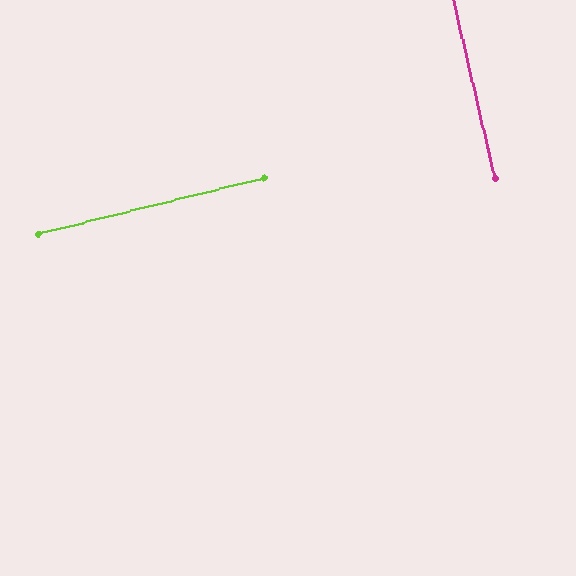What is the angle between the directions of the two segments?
Approximately 89 degrees.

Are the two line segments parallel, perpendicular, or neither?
Perpendicular — they meet at approximately 89°.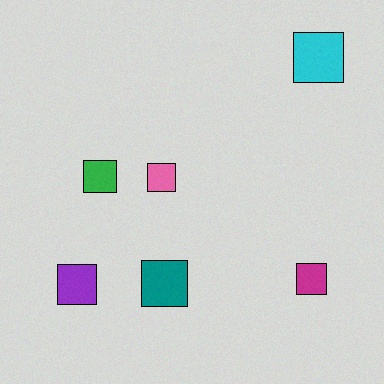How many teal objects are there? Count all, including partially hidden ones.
There is 1 teal object.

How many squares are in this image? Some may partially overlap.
There are 6 squares.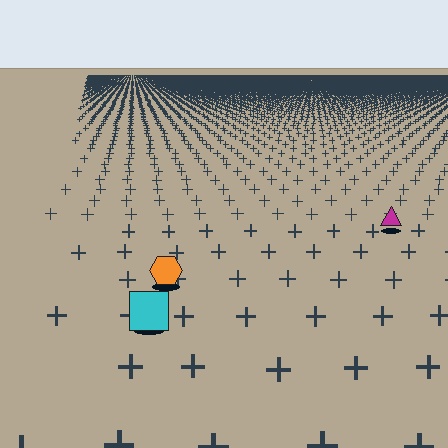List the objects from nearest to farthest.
From nearest to farthest: the cyan square, the orange hexagon, the magenta triangle.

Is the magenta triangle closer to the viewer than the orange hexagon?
No. The orange hexagon is closer — you can tell from the texture gradient: the ground texture is coarser near it.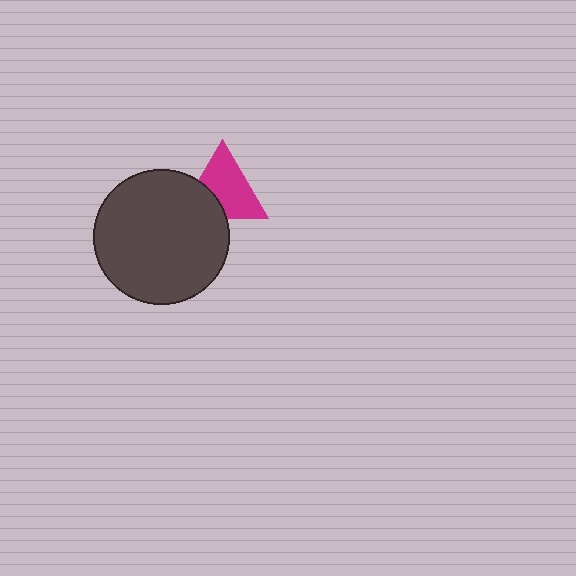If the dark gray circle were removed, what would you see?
You would see the complete magenta triangle.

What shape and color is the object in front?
The object in front is a dark gray circle.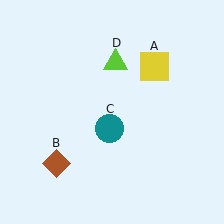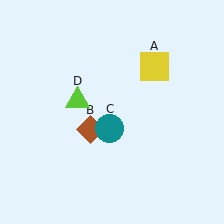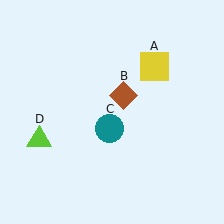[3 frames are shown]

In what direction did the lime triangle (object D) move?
The lime triangle (object D) moved down and to the left.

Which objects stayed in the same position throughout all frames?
Yellow square (object A) and teal circle (object C) remained stationary.